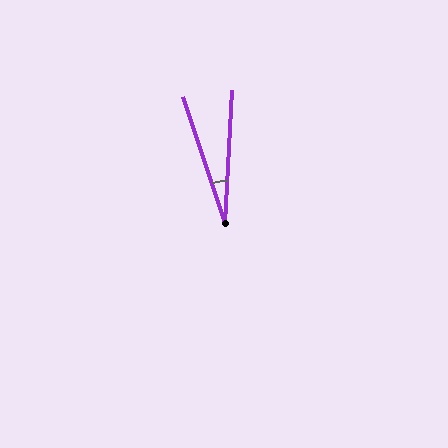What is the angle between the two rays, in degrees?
Approximately 21 degrees.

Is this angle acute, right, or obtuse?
It is acute.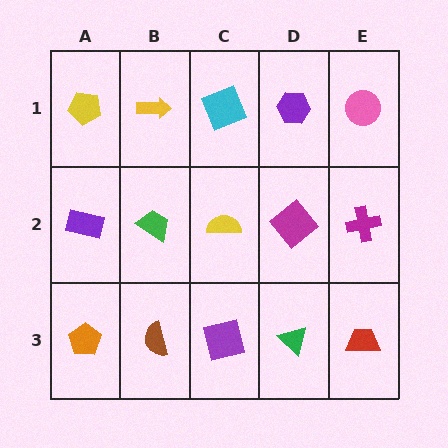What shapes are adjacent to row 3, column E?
A magenta cross (row 2, column E), a green triangle (row 3, column D).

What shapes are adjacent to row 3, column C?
A yellow semicircle (row 2, column C), a brown semicircle (row 3, column B), a green triangle (row 3, column D).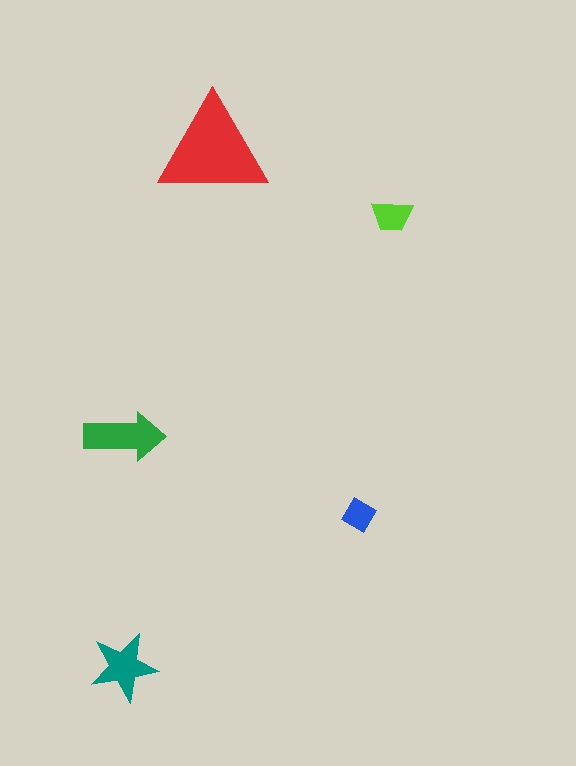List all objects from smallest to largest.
The blue diamond, the lime trapezoid, the teal star, the green arrow, the red triangle.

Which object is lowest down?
The teal star is bottommost.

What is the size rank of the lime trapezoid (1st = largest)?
4th.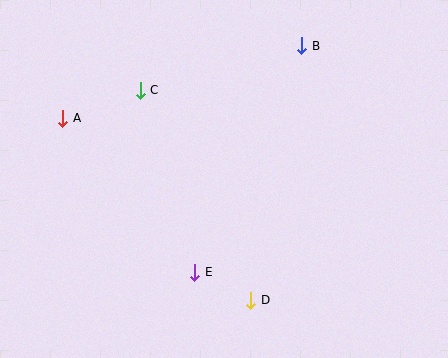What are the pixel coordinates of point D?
Point D is at (251, 300).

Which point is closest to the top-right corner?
Point B is closest to the top-right corner.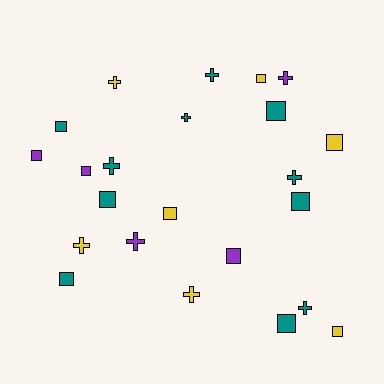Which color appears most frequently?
Teal, with 11 objects.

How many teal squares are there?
There are 6 teal squares.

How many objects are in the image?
There are 23 objects.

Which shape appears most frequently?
Square, with 13 objects.